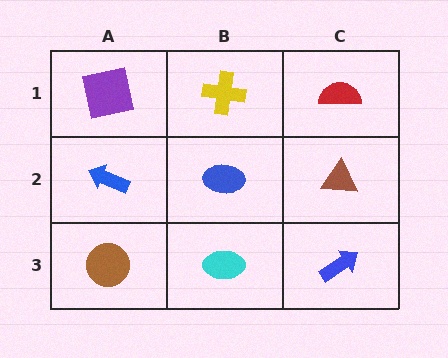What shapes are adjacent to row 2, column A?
A purple square (row 1, column A), a brown circle (row 3, column A), a blue ellipse (row 2, column B).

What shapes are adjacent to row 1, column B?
A blue ellipse (row 2, column B), a purple square (row 1, column A), a red semicircle (row 1, column C).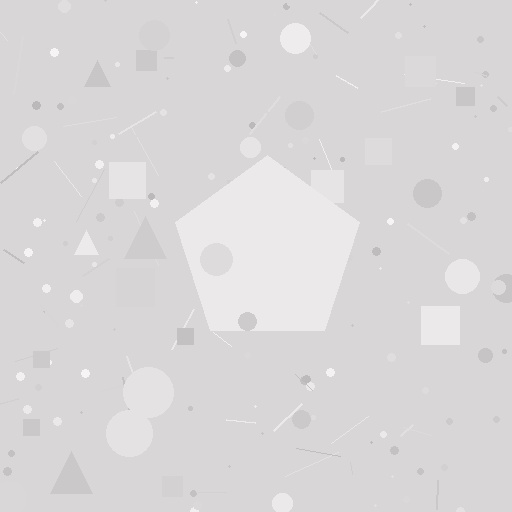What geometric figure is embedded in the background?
A pentagon is embedded in the background.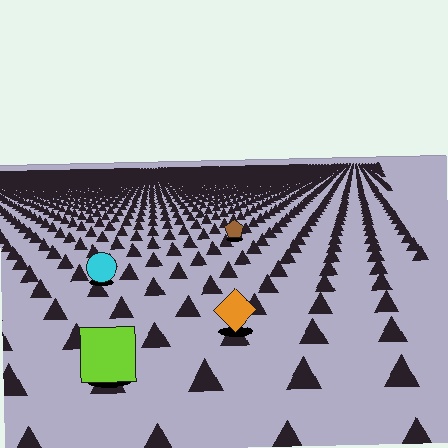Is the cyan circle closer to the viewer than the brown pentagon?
Yes. The cyan circle is closer — you can tell from the texture gradient: the ground texture is coarser near it.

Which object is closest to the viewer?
The lime square is closest. The texture marks near it are larger and more spread out.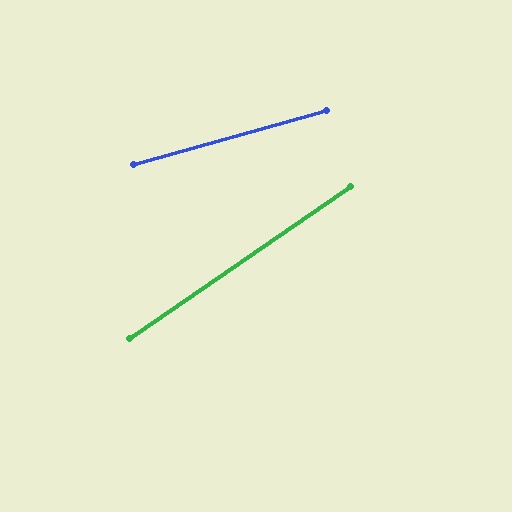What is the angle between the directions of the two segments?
Approximately 19 degrees.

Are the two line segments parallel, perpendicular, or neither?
Neither parallel nor perpendicular — they differ by about 19°.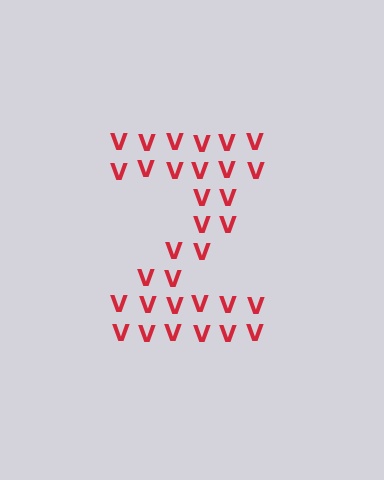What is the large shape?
The large shape is the letter Z.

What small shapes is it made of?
It is made of small letter V's.